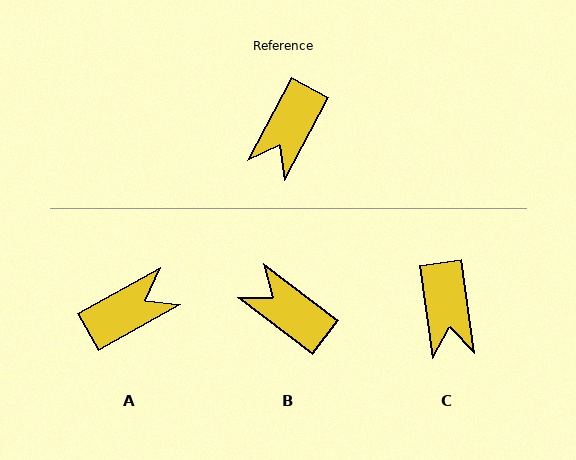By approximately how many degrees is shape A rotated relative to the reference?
Approximately 147 degrees counter-clockwise.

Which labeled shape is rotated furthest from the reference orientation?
A, about 147 degrees away.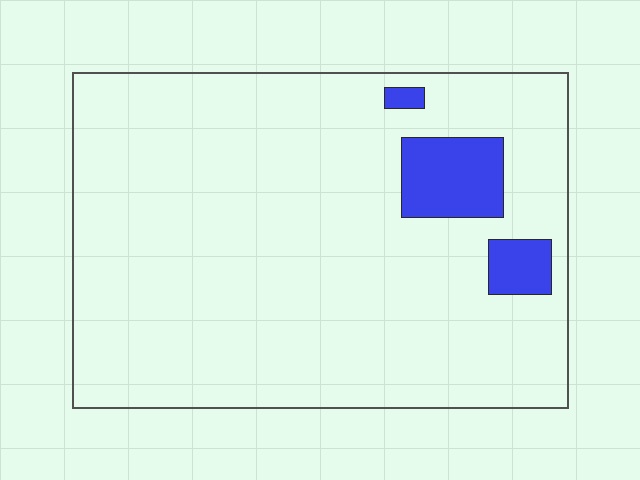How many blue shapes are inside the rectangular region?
3.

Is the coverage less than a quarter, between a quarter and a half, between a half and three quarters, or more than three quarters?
Less than a quarter.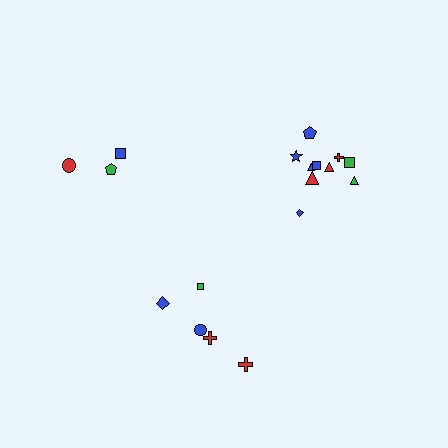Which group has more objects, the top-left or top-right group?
The top-right group.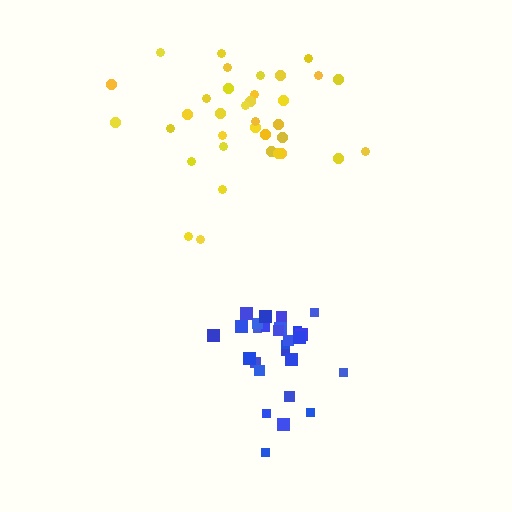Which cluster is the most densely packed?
Blue.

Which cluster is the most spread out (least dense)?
Yellow.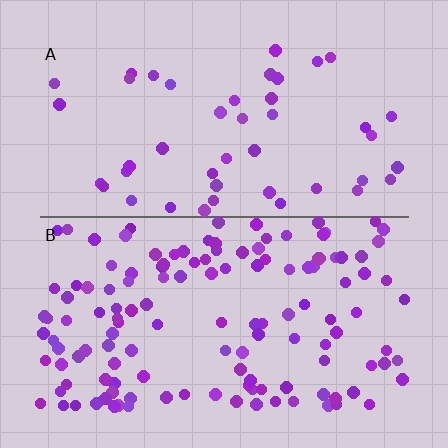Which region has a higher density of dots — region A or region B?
B (the bottom).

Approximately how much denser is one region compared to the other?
Approximately 3.0× — region B over region A.